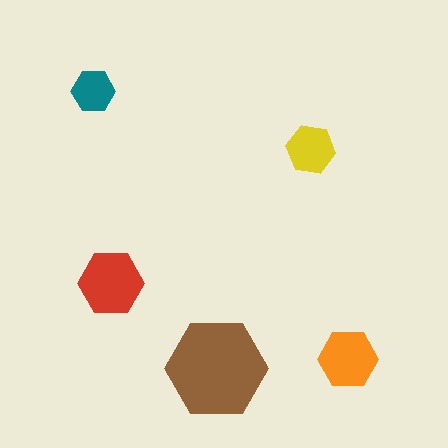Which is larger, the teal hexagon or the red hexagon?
The red one.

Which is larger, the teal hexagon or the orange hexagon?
The orange one.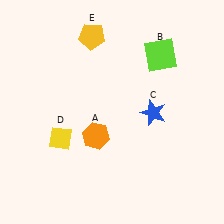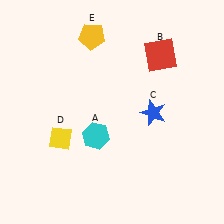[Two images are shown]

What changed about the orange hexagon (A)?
In Image 1, A is orange. In Image 2, it changed to cyan.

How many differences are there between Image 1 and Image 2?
There are 2 differences between the two images.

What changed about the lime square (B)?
In Image 1, B is lime. In Image 2, it changed to red.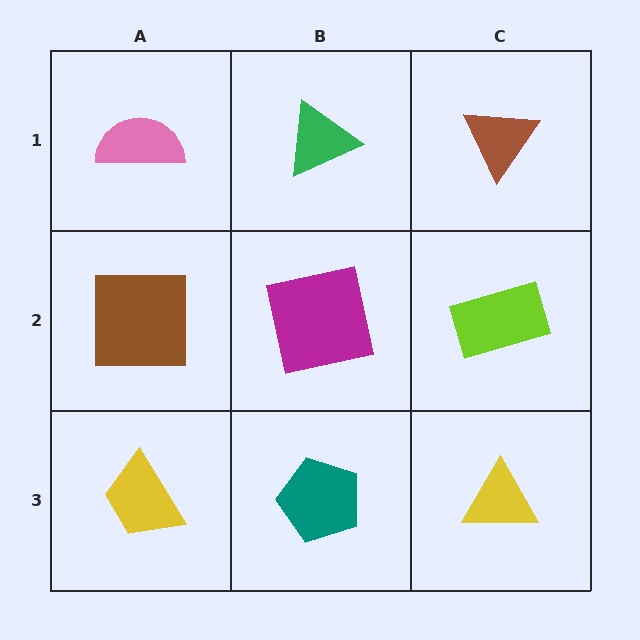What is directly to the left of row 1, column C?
A green triangle.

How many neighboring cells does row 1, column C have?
2.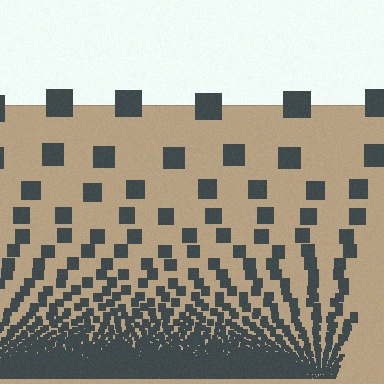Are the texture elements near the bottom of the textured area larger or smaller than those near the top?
Smaller. The gradient is inverted — elements near the bottom are smaller and denser.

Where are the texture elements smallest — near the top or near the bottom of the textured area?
Near the bottom.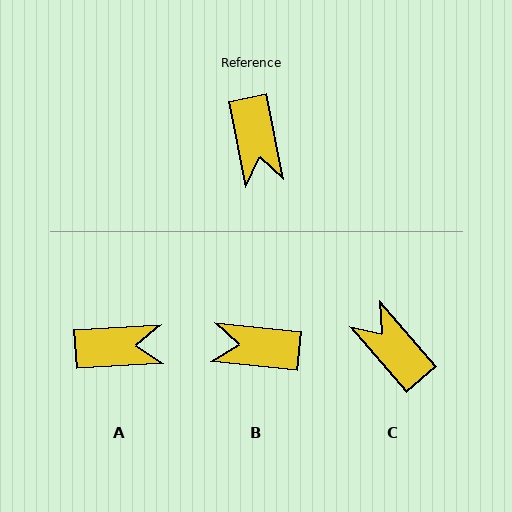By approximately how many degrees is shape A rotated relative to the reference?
Approximately 82 degrees counter-clockwise.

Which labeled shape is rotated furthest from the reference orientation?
C, about 151 degrees away.